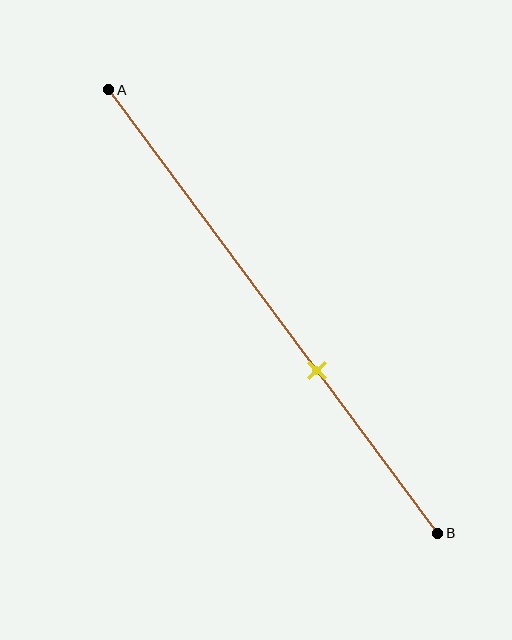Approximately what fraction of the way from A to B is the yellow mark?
The yellow mark is approximately 65% of the way from A to B.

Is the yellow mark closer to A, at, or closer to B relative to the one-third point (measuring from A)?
The yellow mark is closer to point B than the one-third point of segment AB.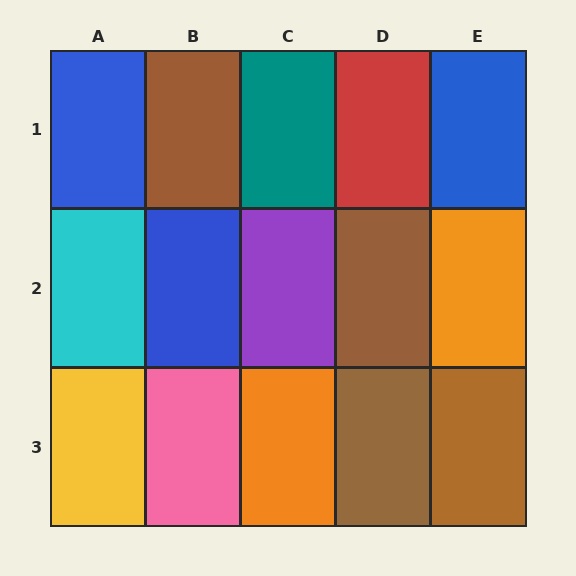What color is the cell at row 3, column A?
Yellow.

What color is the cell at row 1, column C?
Teal.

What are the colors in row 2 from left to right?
Cyan, blue, purple, brown, orange.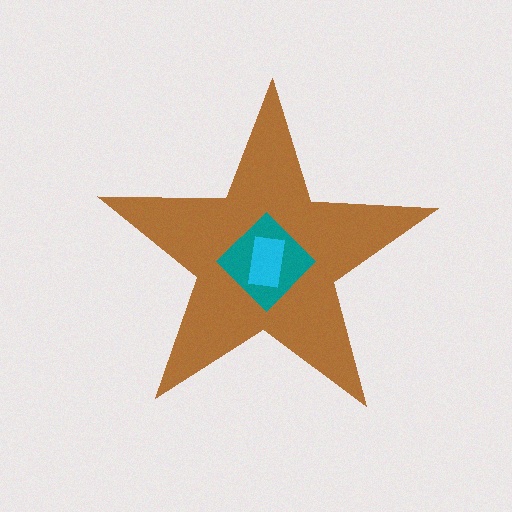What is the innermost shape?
The cyan rectangle.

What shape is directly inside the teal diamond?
The cyan rectangle.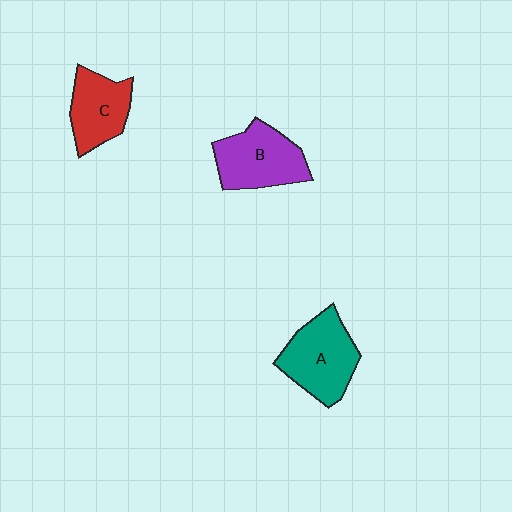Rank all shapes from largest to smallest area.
From largest to smallest: A (teal), B (purple), C (red).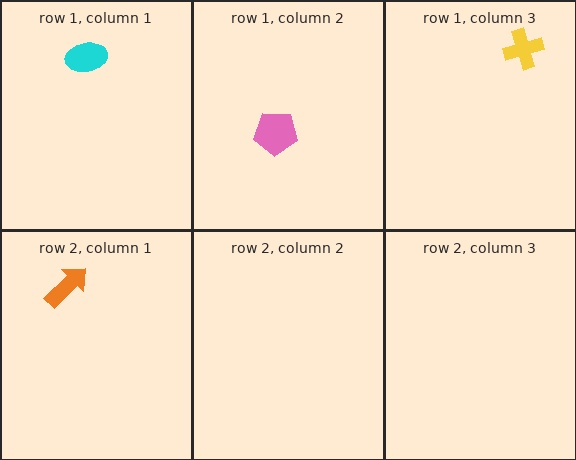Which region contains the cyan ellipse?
The row 1, column 1 region.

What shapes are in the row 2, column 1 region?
The orange arrow.